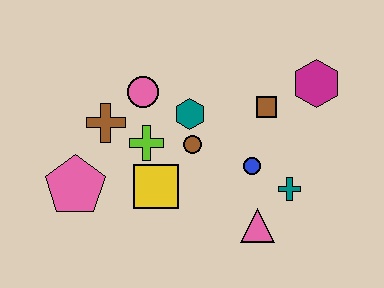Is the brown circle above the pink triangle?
Yes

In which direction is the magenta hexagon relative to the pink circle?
The magenta hexagon is to the right of the pink circle.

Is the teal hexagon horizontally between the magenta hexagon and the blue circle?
No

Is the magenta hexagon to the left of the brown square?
No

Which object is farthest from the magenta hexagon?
The pink pentagon is farthest from the magenta hexagon.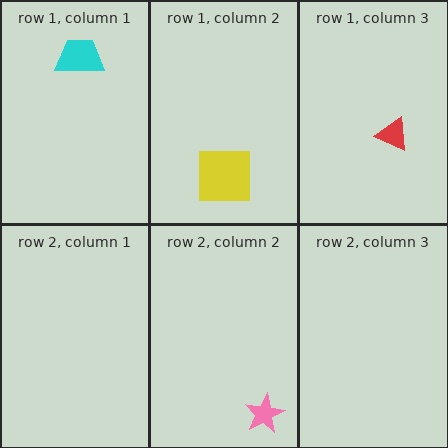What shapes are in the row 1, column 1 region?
The cyan trapezoid.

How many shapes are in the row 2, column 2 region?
1.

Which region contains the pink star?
The row 2, column 2 region.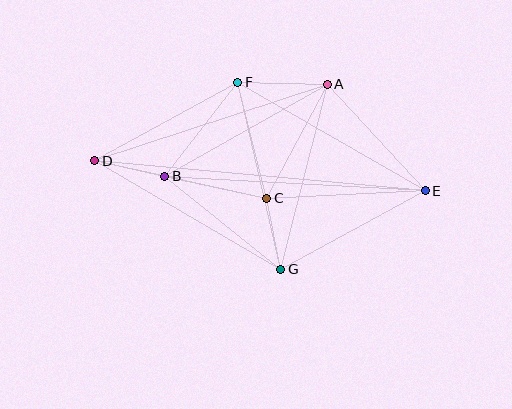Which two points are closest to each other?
Points B and D are closest to each other.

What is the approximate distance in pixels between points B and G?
The distance between B and G is approximately 149 pixels.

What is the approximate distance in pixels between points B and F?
The distance between B and F is approximately 119 pixels.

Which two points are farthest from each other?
Points D and E are farthest from each other.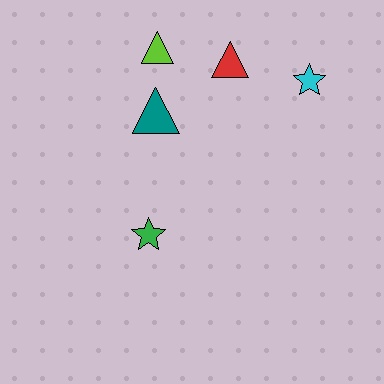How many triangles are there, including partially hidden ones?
There are 3 triangles.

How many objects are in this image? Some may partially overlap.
There are 5 objects.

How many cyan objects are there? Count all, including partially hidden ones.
There is 1 cyan object.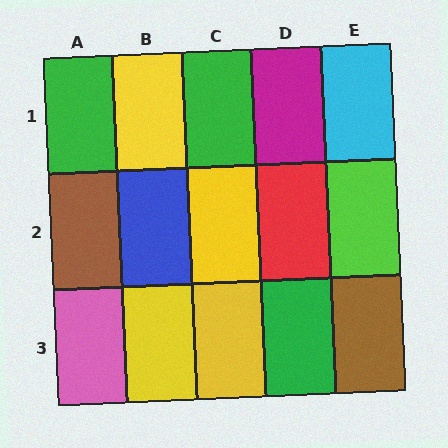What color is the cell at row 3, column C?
Yellow.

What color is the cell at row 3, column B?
Yellow.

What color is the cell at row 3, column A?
Pink.